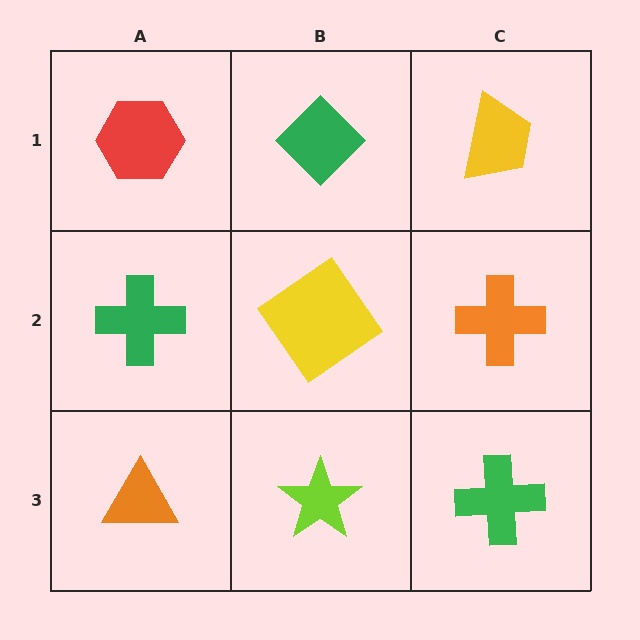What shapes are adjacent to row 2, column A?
A red hexagon (row 1, column A), an orange triangle (row 3, column A), a yellow diamond (row 2, column B).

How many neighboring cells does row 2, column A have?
3.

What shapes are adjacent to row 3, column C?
An orange cross (row 2, column C), a lime star (row 3, column B).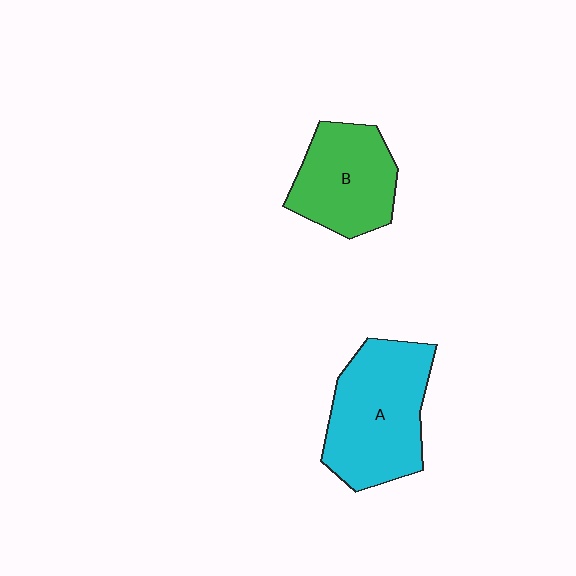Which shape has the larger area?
Shape A (cyan).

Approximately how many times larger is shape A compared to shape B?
Approximately 1.3 times.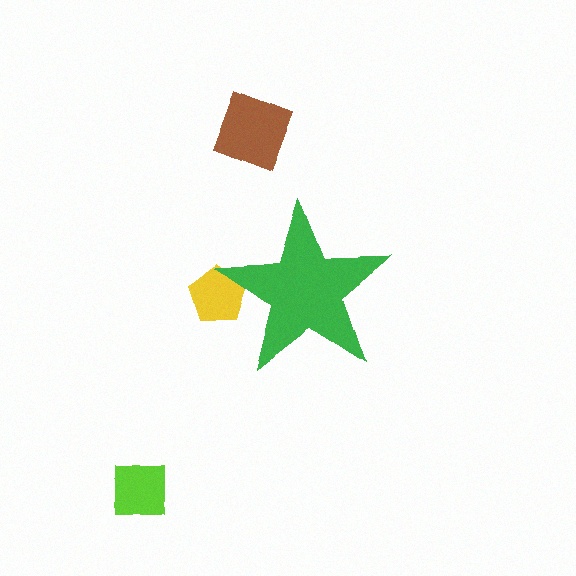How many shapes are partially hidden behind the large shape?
1 shape is partially hidden.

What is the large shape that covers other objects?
A green star.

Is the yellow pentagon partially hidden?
Yes, the yellow pentagon is partially hidden behind the green star.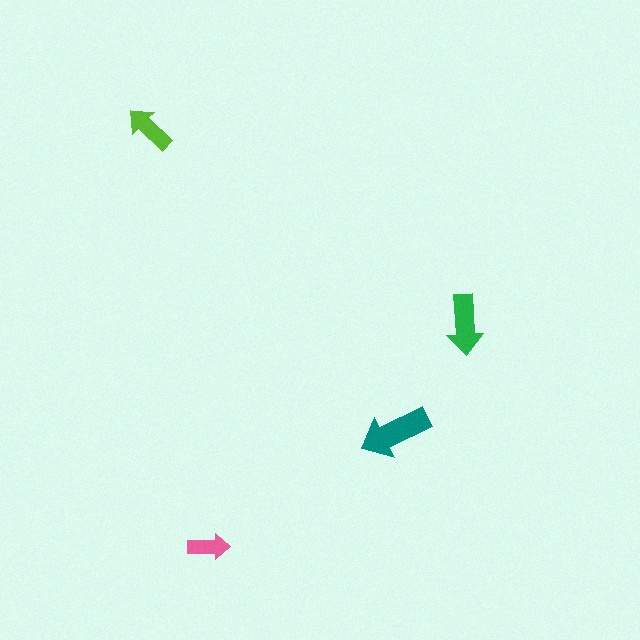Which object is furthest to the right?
The green arrow is rightmost.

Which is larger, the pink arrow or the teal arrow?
The teal one.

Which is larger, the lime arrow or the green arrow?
The green one.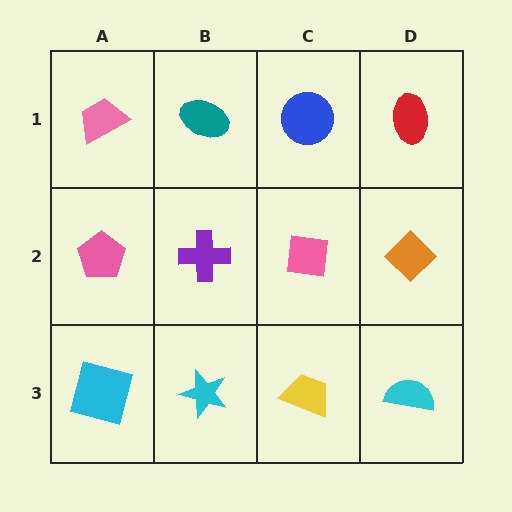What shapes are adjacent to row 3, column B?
A purple cross (row 2, column B), a cyan square (row 3, column A), a yellow trapezoid (row 3, column C).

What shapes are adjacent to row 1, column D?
An orange diamond (row 2, column D), a blue circle (row 1, column C).